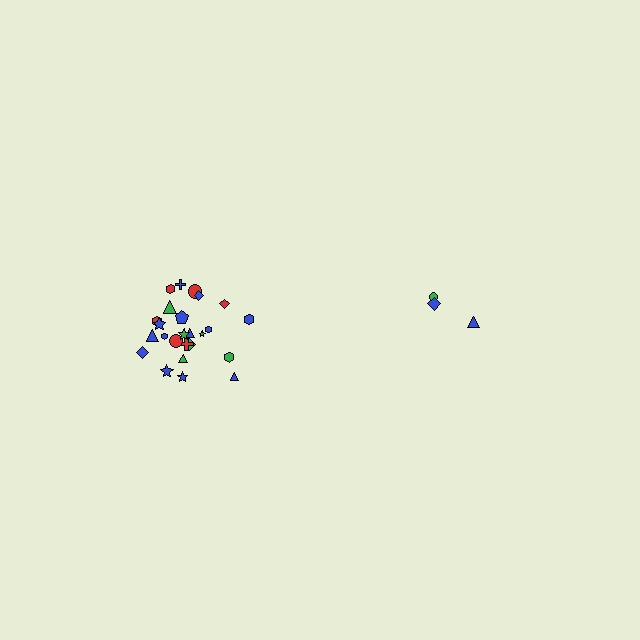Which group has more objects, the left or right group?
The left group.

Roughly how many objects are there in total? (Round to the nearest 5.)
Roughly 30 objects in total.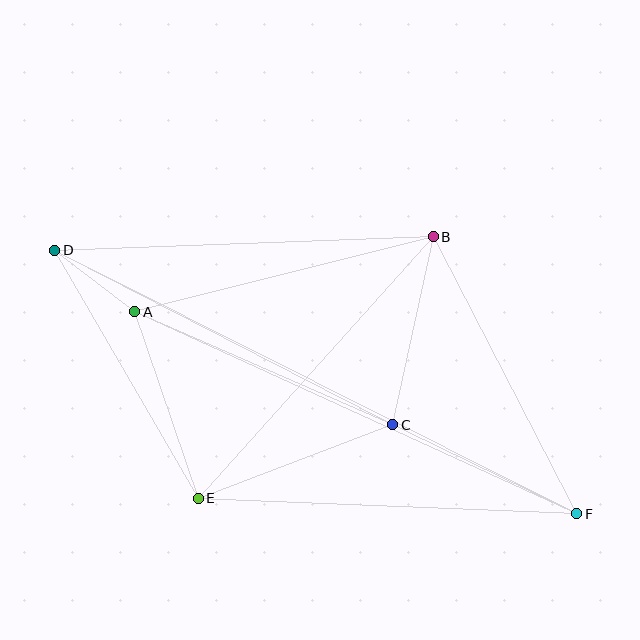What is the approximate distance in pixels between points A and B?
The distance between A and B is approximately 308 pixels.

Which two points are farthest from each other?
Points D and F are farthest from each other.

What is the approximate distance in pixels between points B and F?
The distance between B and F is approximately 312 pixels.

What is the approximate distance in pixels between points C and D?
The distance between C and D is approximately 380 pixels.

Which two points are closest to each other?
Points A and D are closest to each other.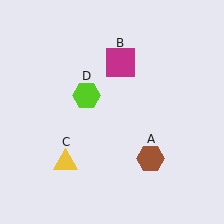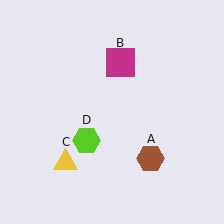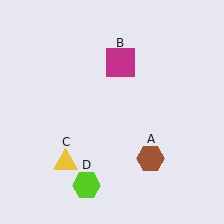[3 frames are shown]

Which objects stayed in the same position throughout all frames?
Brown hexagon (object A) and magenta square (object B) and yellow triangle (object C) remained stationary.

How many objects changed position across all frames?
1 object changed position: lime hexagon (object D).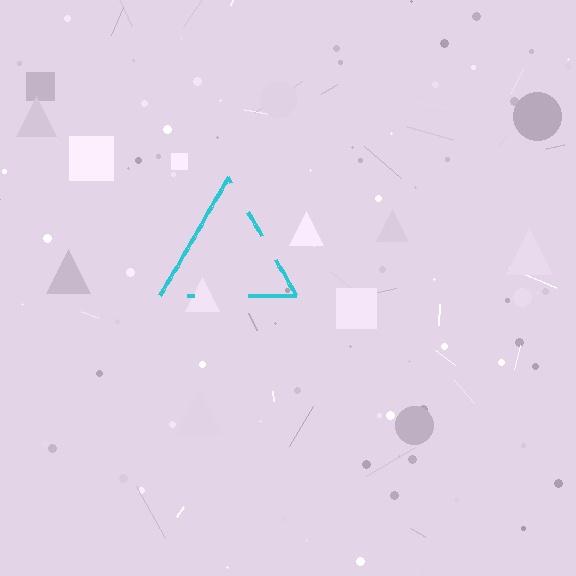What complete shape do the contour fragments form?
The contour fragments form a triangle.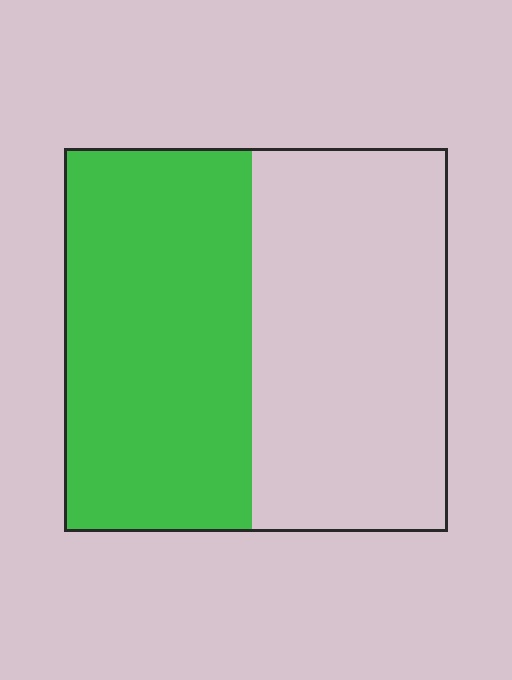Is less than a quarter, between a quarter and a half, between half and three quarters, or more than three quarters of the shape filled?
Between a quarter and a half.